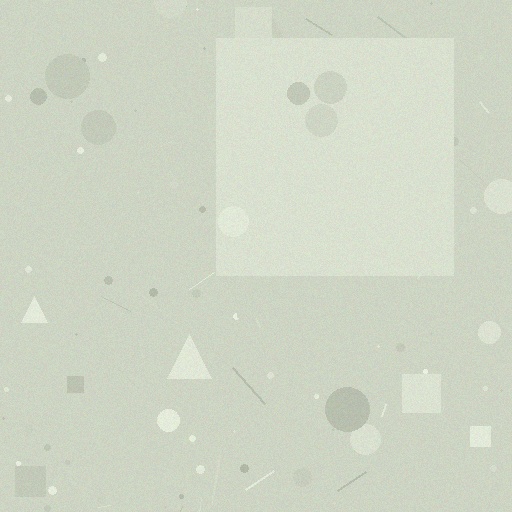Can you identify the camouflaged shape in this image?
The camouflaged shape is a square.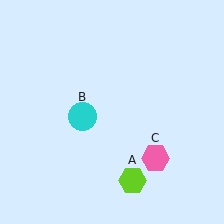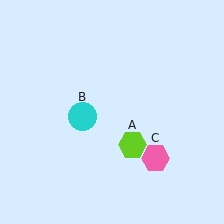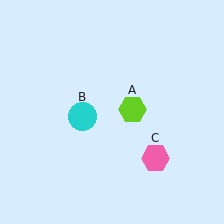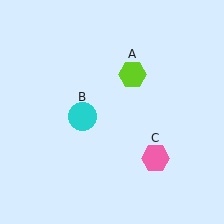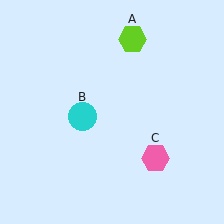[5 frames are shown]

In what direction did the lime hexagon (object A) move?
The lime hexagon (object A) moved up.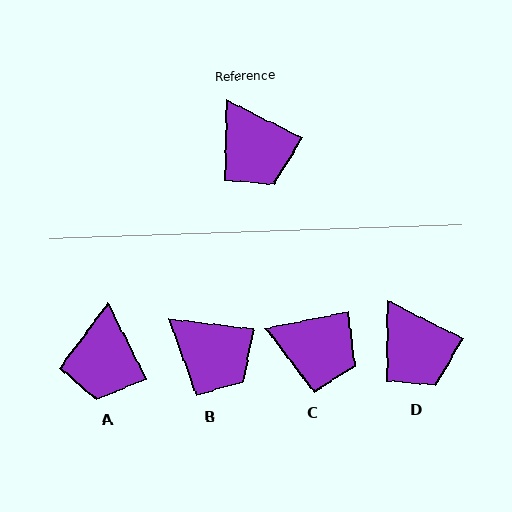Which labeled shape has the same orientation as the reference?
D.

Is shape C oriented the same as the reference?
No, it is off by about 38 degrees.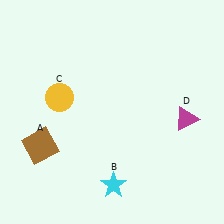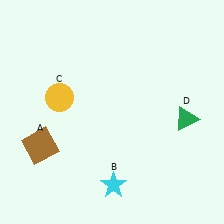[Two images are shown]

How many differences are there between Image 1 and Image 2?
There is 1 difference between the two images.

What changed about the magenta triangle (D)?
In Image 1, D is magenta. In Image 2, it changed to green.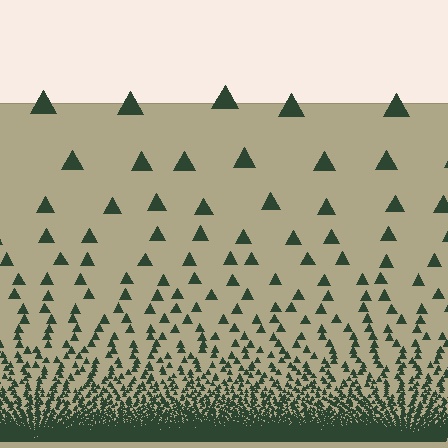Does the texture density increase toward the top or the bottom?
Density increases toward the bottom.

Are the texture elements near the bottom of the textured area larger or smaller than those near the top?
Smaller. The gradient is inverted — elements near the bottom are smaller and denser.